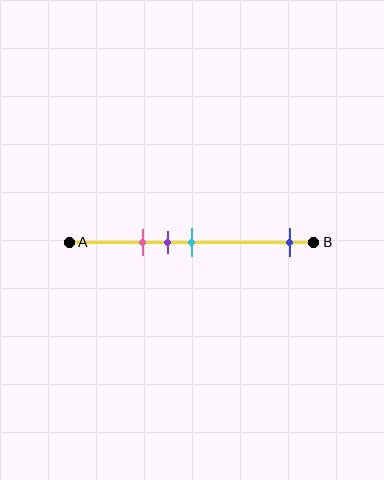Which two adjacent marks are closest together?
The purple and cyan marks are the closest adjacent pair.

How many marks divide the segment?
There are 4 marks dividing the segment.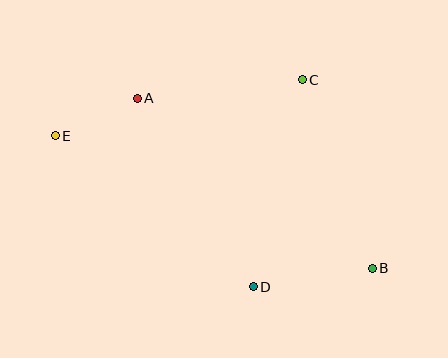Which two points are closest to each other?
Points A and E are closest to each other.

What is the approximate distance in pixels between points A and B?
The distance between A and B is approximately 290 pixels.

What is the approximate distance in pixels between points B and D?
The distance between B and D is approximately 121 pixels.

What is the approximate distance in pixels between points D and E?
The distance between D and E is approximately 249 pixels.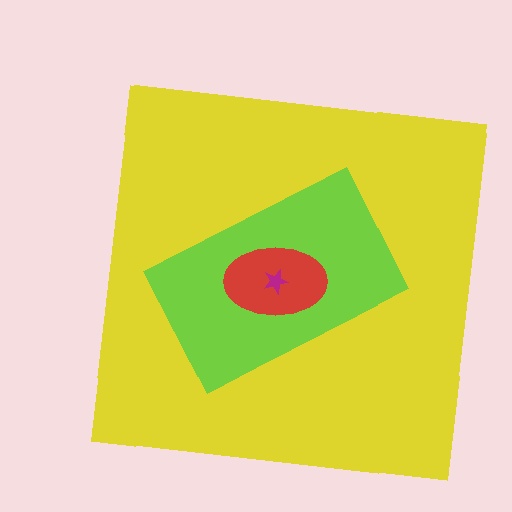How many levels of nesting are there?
4.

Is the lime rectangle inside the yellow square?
Yes.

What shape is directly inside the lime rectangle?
The red ellipse.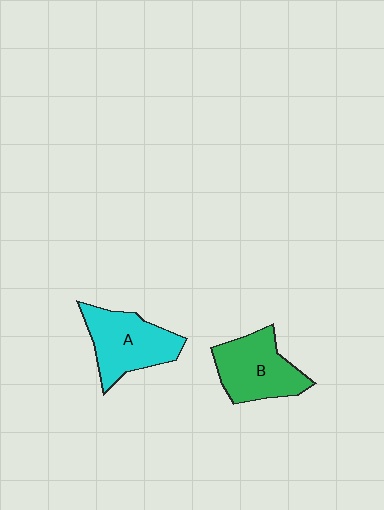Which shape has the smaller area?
Shape B (green).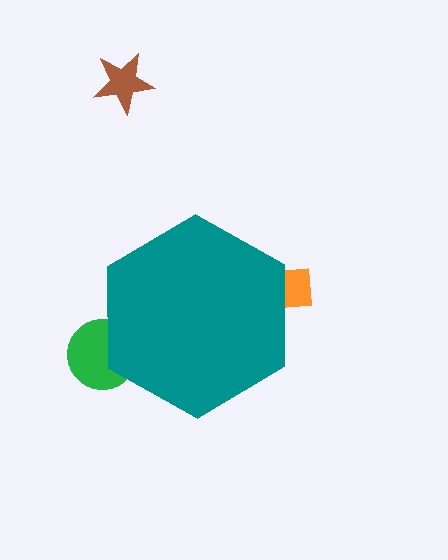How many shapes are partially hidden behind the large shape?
2 shapes are partially hidden.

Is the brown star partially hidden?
No, the brown star is fully visible.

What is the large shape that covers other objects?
A teal hexagon.